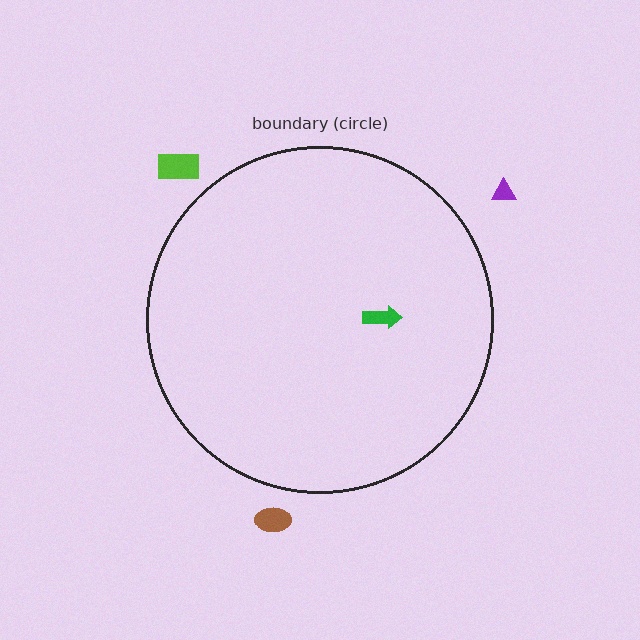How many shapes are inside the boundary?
1 inside, 3 outside.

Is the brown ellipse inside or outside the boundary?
Outside.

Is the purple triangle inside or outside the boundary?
Outside.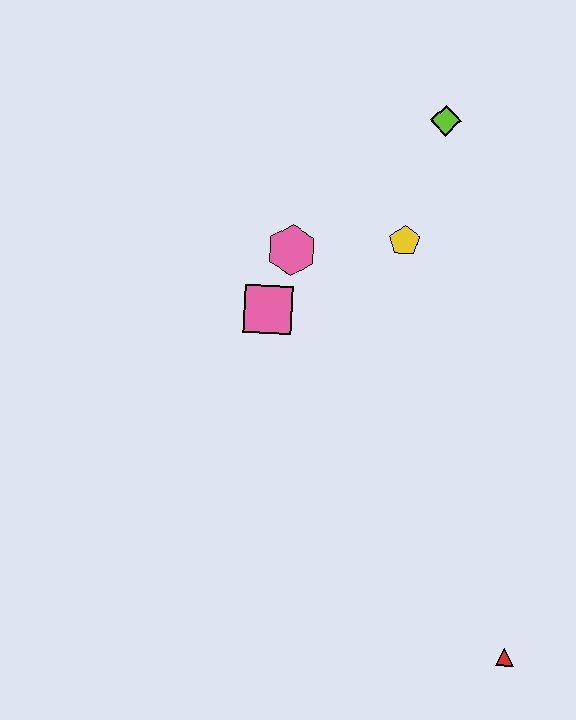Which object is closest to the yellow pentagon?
The pink hexagon is closest to the yellow pentagon.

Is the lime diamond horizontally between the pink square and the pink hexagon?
No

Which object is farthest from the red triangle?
The lime diamond is farthest from the red triangle.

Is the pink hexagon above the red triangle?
Yes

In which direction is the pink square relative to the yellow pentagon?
The pink square is to the left of the yellow pentagon.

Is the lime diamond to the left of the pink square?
No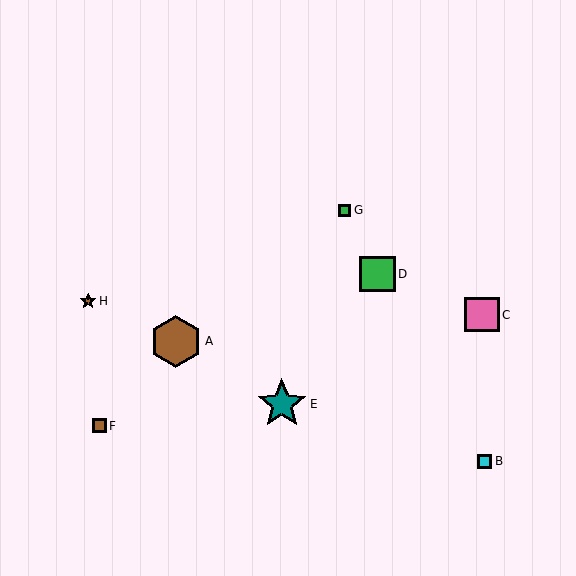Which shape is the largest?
The brown hexagon (labeled A) is the largest.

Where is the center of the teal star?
The center of the teal star is at (282, 404).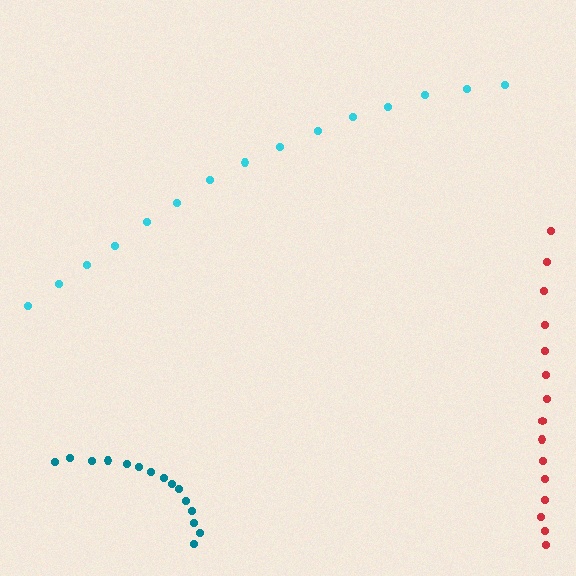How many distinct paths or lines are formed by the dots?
There are 3 distinct paths.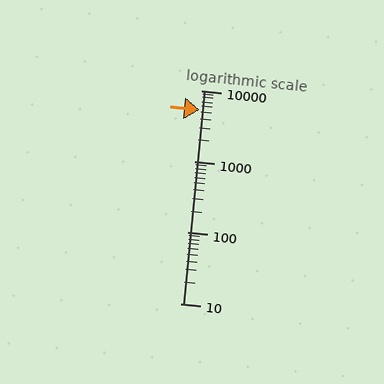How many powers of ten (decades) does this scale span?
The scale spans 3 decades, from 10 to 10000.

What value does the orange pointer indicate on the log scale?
The pointer indicates approximately 5400.